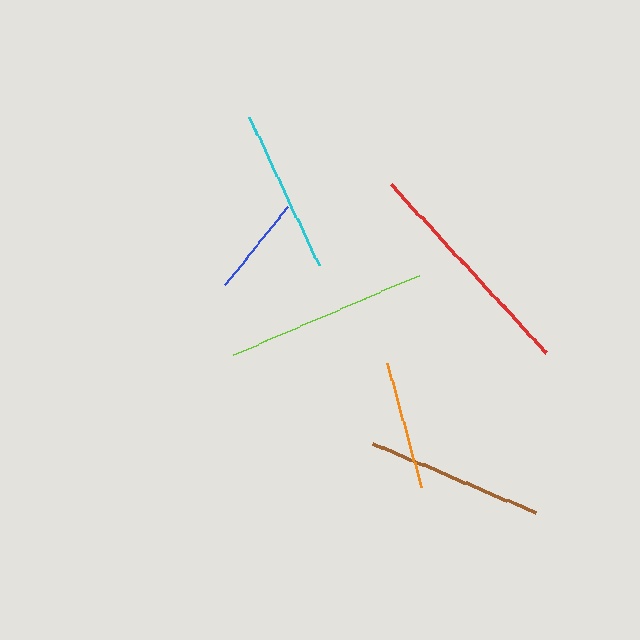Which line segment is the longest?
The red line is the longest at approximately 229 pixels.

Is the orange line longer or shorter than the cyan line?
The cyan line is longer than the orange line.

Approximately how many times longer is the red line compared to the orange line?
The red line is approximately 1.8 times the length of the orange line.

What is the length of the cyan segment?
The cyan segment is approximately 164 pixels long.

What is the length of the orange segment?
The orange segment is approximately 128 pixels long.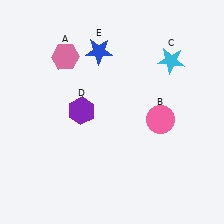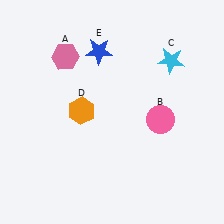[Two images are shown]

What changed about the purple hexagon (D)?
In Image 1, D is purple. In Image 2, it changed to orange.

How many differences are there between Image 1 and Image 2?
There is 1 difference between the two images.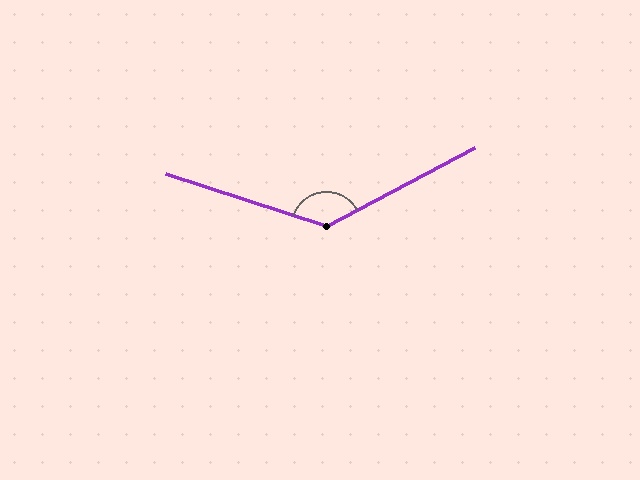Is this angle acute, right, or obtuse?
It is obtuse.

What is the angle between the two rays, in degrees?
Approximately 135 degrees.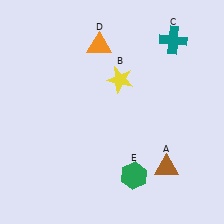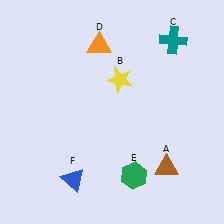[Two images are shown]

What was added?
A blue triangle (F) was added in Image 2.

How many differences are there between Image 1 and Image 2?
There is 1 difference between the two images.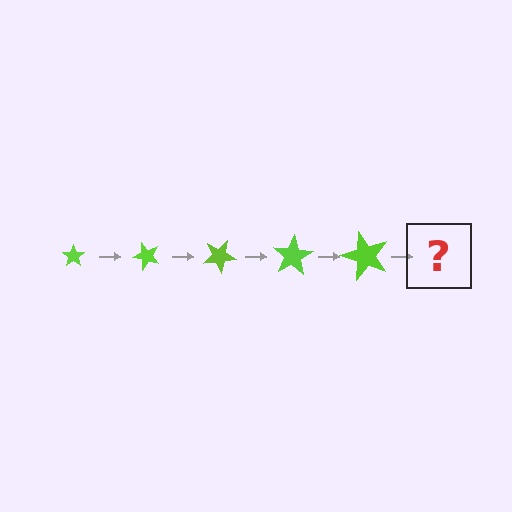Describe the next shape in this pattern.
It should be a star, larger than the previous one and rotated 250 degrees from the start.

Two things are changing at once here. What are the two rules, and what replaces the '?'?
The two rules are that the star grows larger each step and it rotates 50 degrees each step. The '?' should be a star, larger than the previous one and rotated 250 degrees from the start.